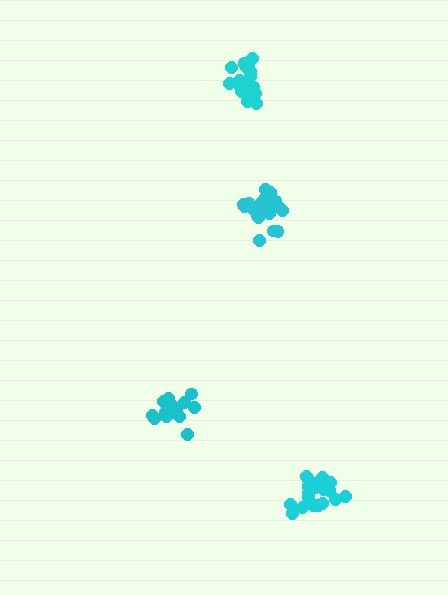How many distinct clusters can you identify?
There are 4 distinct clusters.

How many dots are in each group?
Group 1: 15 dots, Group 2: 20 dots, Group 3: 17 dots, Group 4: 20 dots (72 total).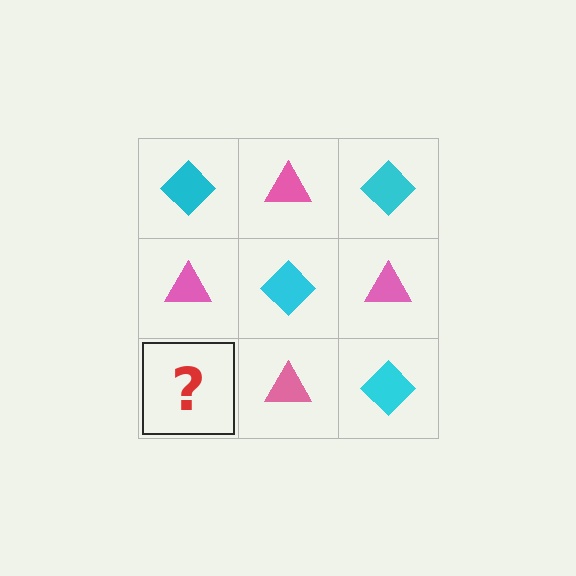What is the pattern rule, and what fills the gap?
The rule is that it alternates cyan diamond and pink triangle in a checkerboard pattern. The gap should be filled with a cyan diamond.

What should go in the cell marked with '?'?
The missing cell should contain a cyan diamond.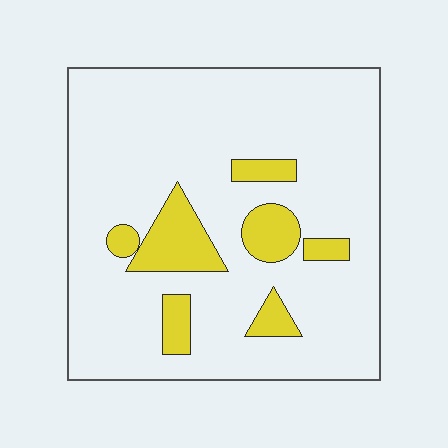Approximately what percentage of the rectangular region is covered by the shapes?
Approximately 15%.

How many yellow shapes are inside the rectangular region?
7.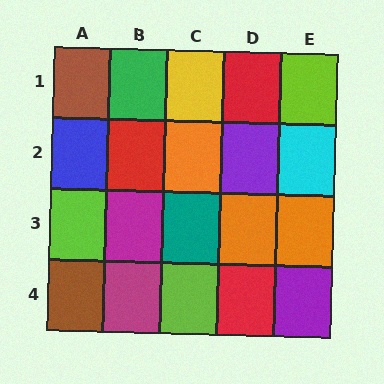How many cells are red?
3 cells are red.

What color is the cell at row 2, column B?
Red.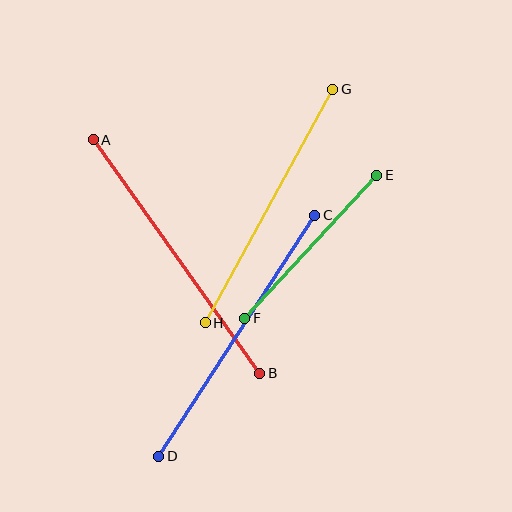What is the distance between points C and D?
The distance is approximately 287 pixels.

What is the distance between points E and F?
The distance is approximately 195 pixels.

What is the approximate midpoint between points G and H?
The midpoint is at approximately (269, 206) pixels.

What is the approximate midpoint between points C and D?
The midpoint is at approximately (237, 336) pixels.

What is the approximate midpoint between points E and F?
The midpoint is at approximately (311, 247) pixels.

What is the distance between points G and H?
The distance is approximately 266 pixels.